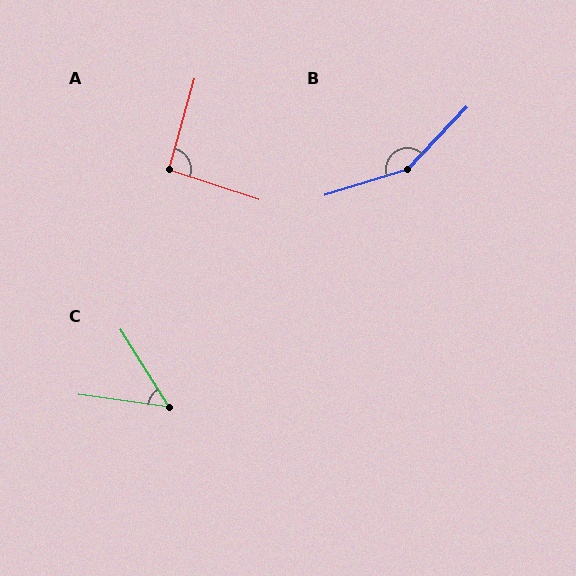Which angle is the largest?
B, at approximately 151 degrees.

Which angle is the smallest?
C, at approximately 50 degrees.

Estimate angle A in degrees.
Approximately 92 degrees.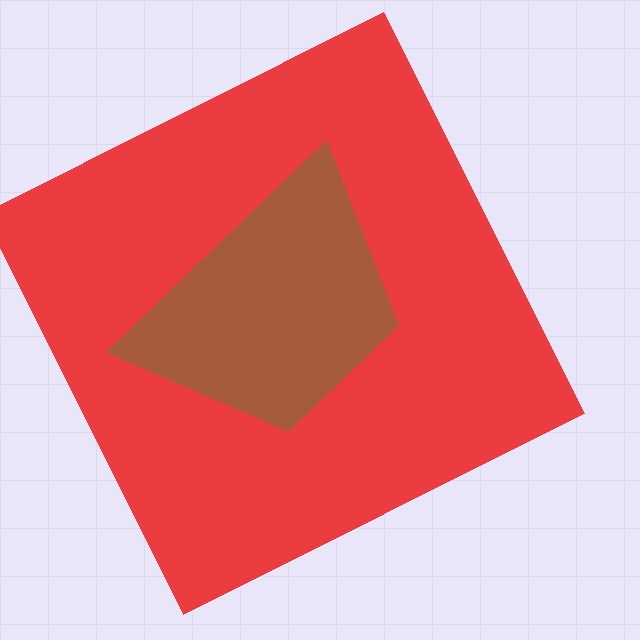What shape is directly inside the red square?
The brown trapezoid.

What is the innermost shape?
The brown trapezoid.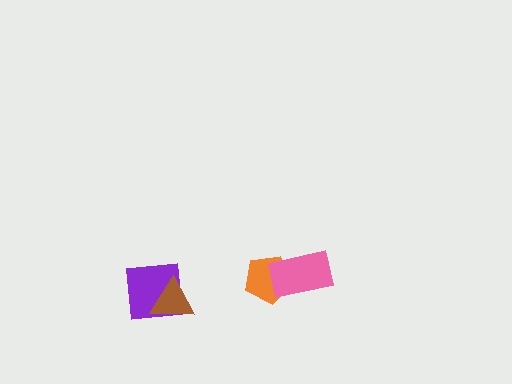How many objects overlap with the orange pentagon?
1 object overlaps with the orange pentagon.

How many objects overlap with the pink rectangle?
1 object overlaps with the pink rectangle.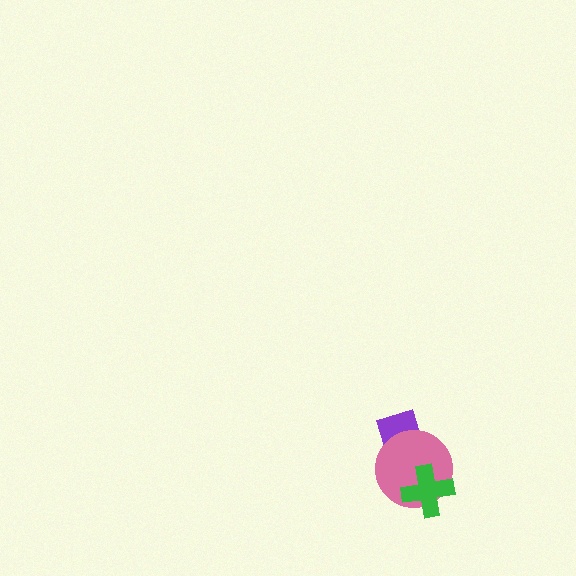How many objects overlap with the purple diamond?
1 object overlaps with the purple diamond.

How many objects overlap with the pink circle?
2 objects overlap with the pink circle.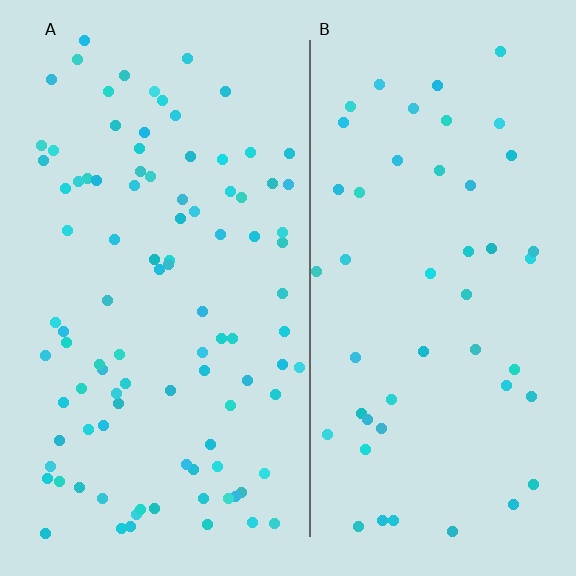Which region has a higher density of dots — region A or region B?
A (the left).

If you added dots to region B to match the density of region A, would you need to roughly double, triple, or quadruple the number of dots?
Approximately double.